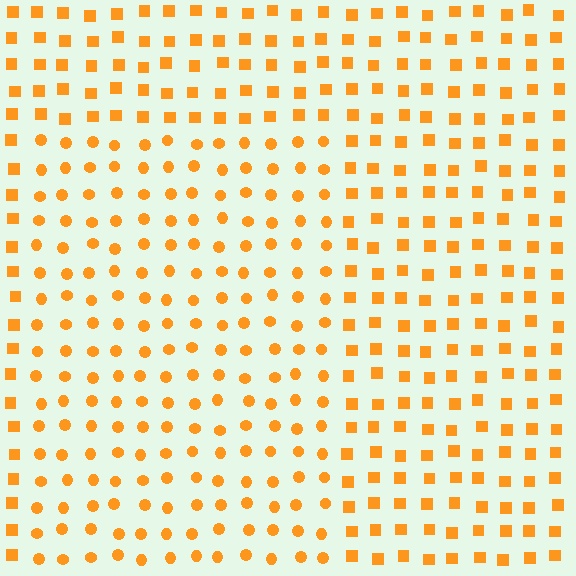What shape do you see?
I see a rectangle.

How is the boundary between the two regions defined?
The boundary is defined by a change in element shape: circles inside vs. squares outside. All elements share the same color and spacing.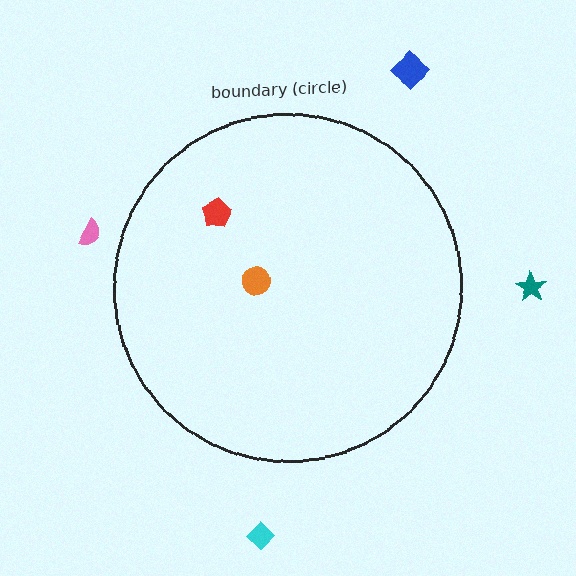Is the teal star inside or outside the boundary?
Outside.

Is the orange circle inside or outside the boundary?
Inside.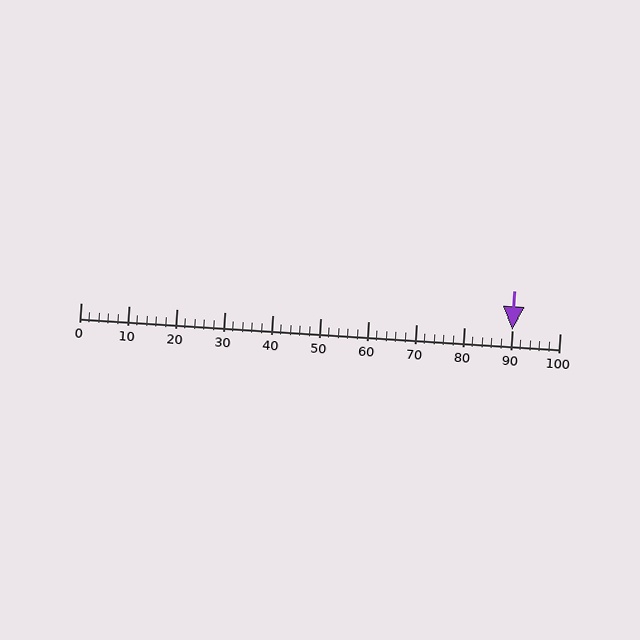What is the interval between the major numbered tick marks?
The major tick marks are spaced 10 units apart.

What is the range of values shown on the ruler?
The ruler shows values from 0 to 100.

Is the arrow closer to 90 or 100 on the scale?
The arrow is closer to 90.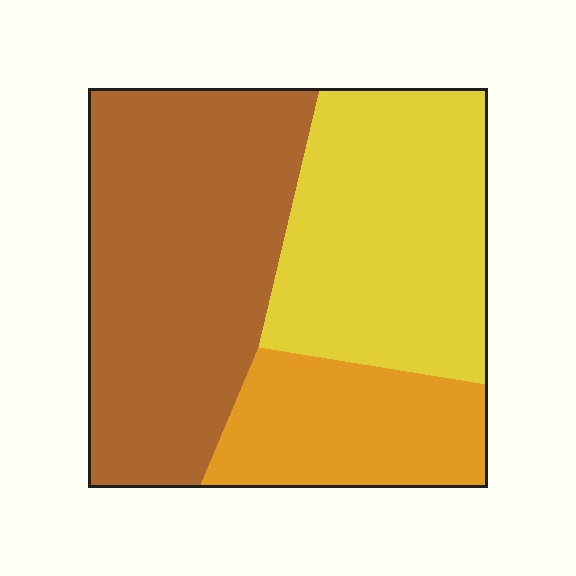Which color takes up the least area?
Orange, at roughly 20%.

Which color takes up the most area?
Brown, at roughly 45%.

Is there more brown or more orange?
Brown.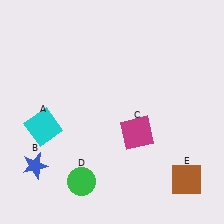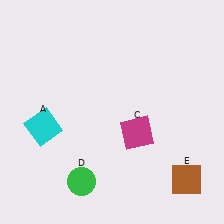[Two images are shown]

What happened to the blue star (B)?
The blue star (B) was removed in Image 2. It was in the bottom-left area of Image 1.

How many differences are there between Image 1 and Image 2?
There is 1 difference between the two images.